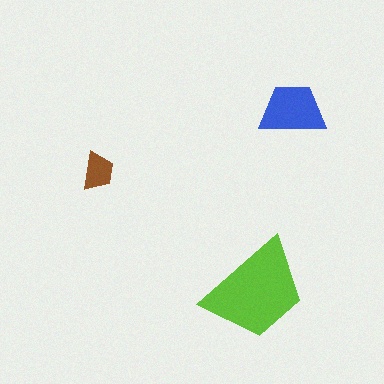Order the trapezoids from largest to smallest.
the lime one, the blue one, the brown one.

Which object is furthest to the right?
The blue trapezoid is rightmost.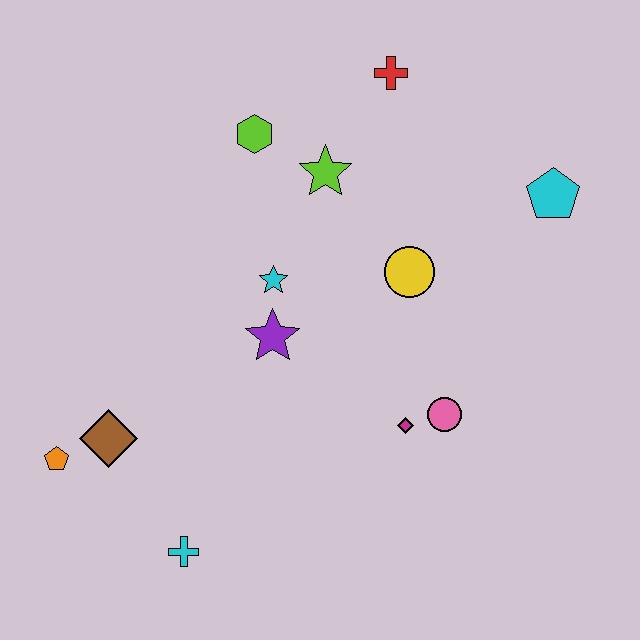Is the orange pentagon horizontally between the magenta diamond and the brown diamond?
No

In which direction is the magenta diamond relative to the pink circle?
The magenta diamond is to the left of the pink circle.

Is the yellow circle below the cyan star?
No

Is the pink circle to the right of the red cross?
Yes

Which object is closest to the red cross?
The lime star is closest to the red cross.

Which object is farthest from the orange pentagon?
The cyan pentagon is farthest from the orange pentagon.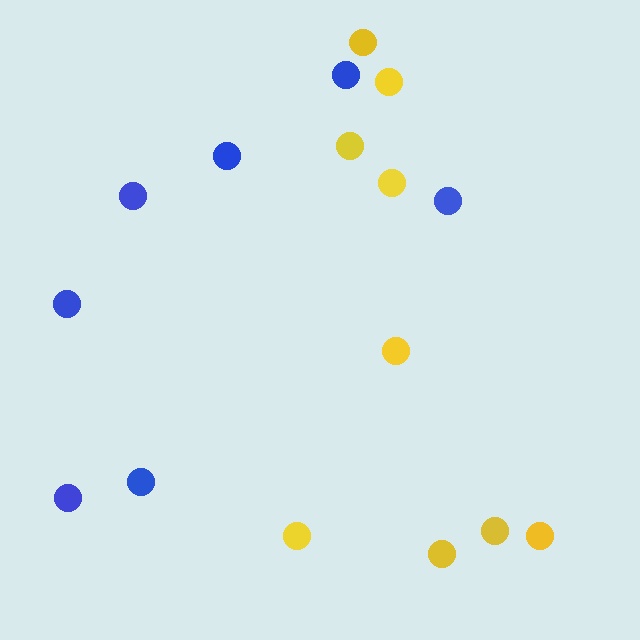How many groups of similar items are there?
There are 2 groups: one group of yellow circles (9) and one group of blue circles (7).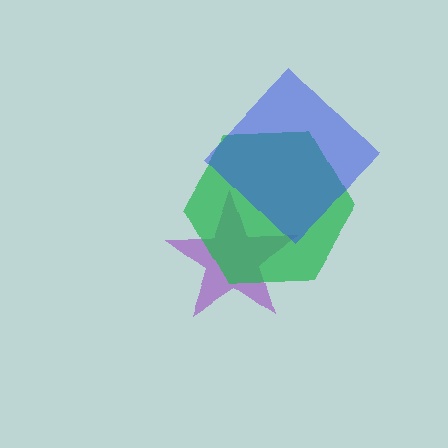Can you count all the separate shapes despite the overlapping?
Yes, there are 3 separate shapes.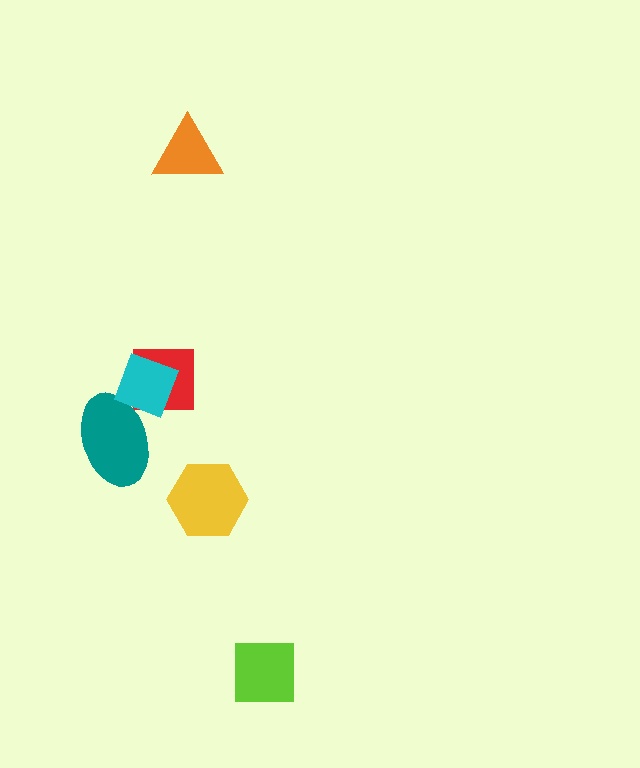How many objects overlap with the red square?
1 object overlaps with the red square.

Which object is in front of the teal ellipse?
The cyan diamond is in front of the teal ellipse.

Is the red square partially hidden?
Yes, it is partially covered by another shape.